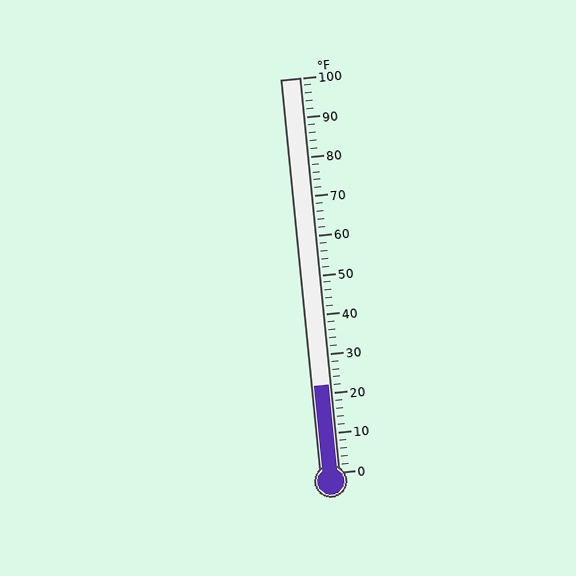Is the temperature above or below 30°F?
The temperature is below 30°F.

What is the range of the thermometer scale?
The thermometer scale ranges from 0°F to 100°F.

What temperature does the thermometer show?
The thermometer shows approximately 22°F.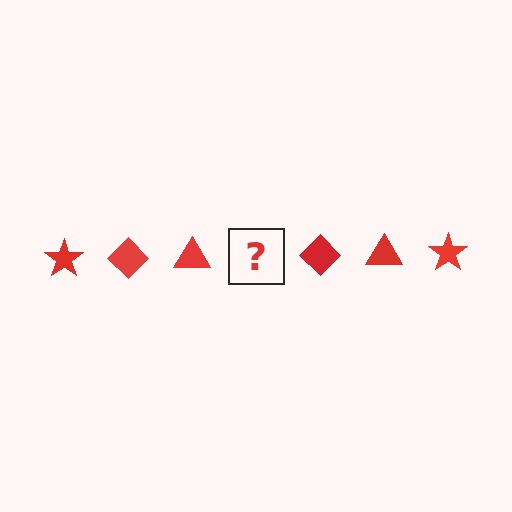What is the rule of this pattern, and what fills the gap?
The rule is that the pattern cycles through star, diamond, triangle shapes in red. The gap should be filled with a red star.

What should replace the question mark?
The question mark should be replaced with a red star.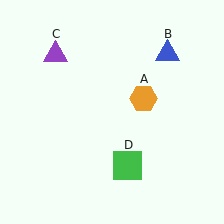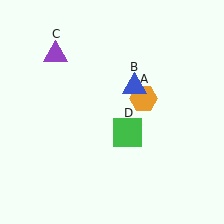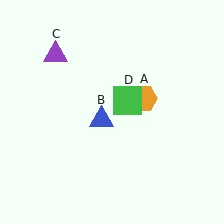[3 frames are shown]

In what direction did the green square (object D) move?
The green square (object D) moved up.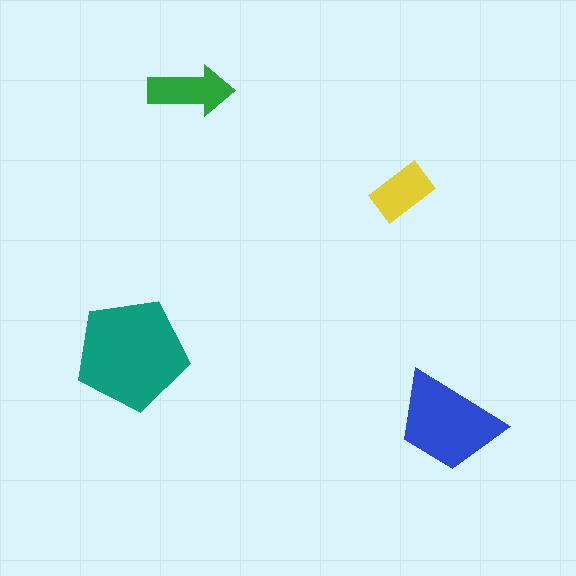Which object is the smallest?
The yellow rectangle.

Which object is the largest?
The teal pentagon.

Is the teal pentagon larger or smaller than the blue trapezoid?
Larger.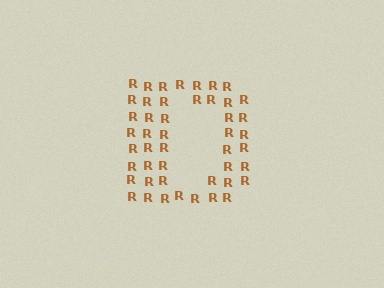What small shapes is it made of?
It is made of small letter R's.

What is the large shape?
The large shape is the letter D.